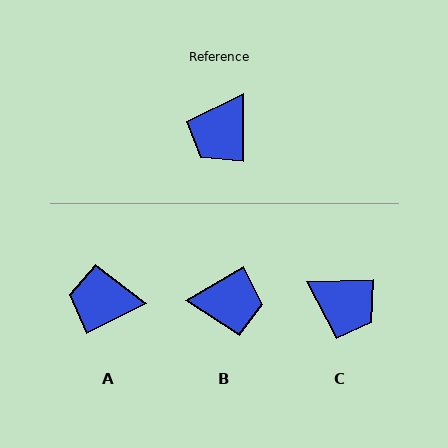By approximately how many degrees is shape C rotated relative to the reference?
Approximately 92 degrees counter-clockwise.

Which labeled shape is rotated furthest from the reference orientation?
B, about 121 degrees away.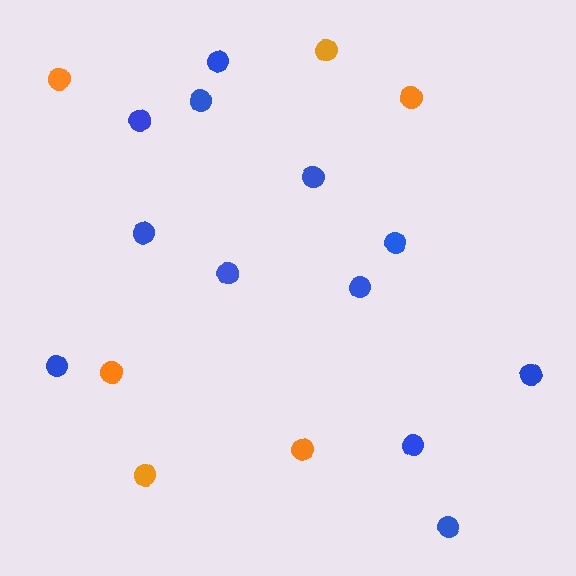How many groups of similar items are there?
There are 2 groups: one group of blue circles (12) and one group of orange circles (6).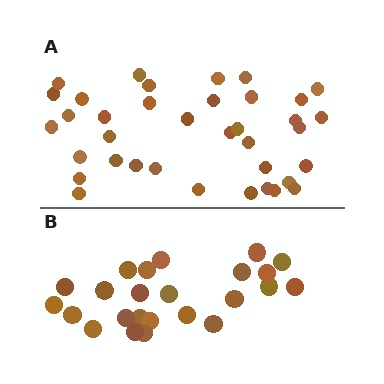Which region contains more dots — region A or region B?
Region A (the top region) has more dots.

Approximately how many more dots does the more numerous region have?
Region A has approximately 15 more dots than region B.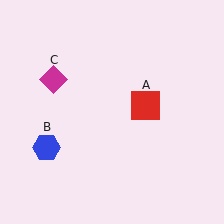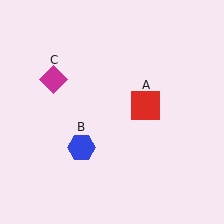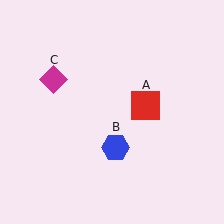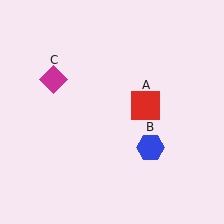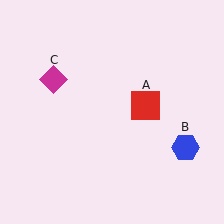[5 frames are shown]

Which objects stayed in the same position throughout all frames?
Red square (object A) and magenta diamond (object C) remained stationary.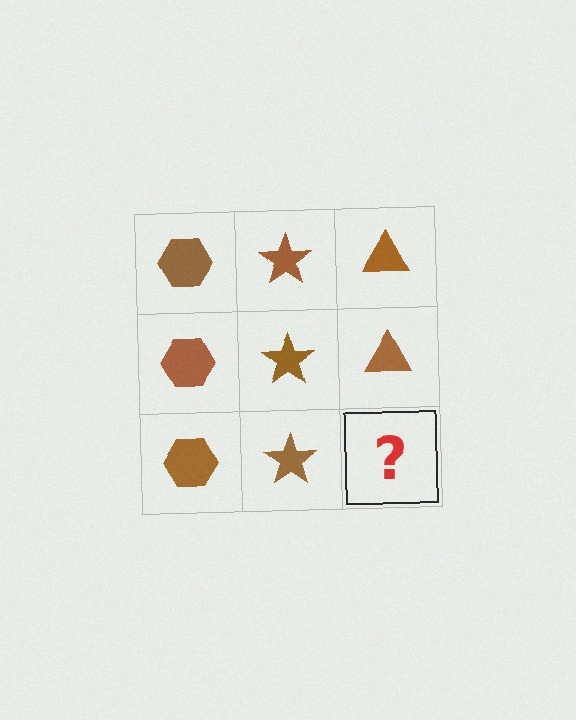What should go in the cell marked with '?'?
The missing cell should contain a brown triangle.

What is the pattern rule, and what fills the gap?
The rule is that each column has a consistent shape. The gap should be filled with a brown triangle.